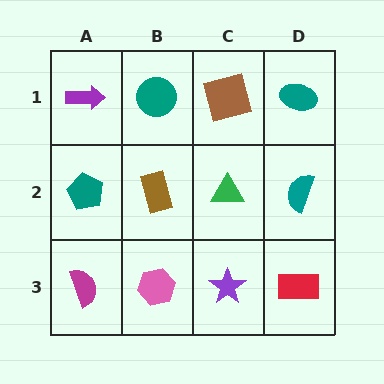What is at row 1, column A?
A purple arrow.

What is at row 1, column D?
A teal ellipse.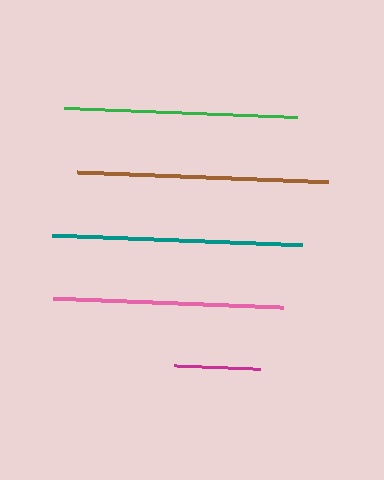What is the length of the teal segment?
The teal segment is approximately 250 pixels long.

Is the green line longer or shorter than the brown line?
The brown line is longer than the green line.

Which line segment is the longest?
The brown line is the longest at approximately 252 pixels.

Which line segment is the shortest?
The magenta line is the shortest at approximately 86 pixels.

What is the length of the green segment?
The green segment is approximately 233 pixels long.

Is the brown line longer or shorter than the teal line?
The brown line is longer than the teal line.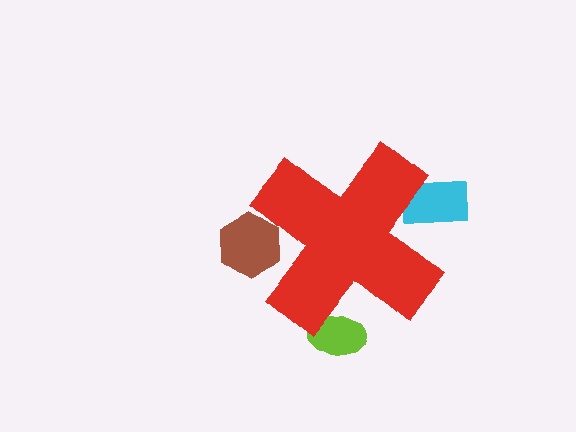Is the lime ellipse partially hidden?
Yes, the lime ellipse is partially hidden behind the red cross.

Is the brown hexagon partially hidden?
Yes, the brown hexagon is partially hidden behind the red cross.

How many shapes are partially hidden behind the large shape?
3 shapes are partially hidden.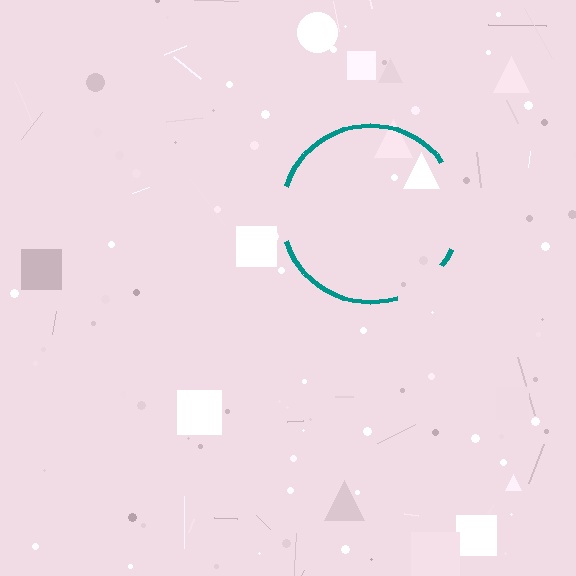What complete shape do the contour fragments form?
The contour fragments form a circle.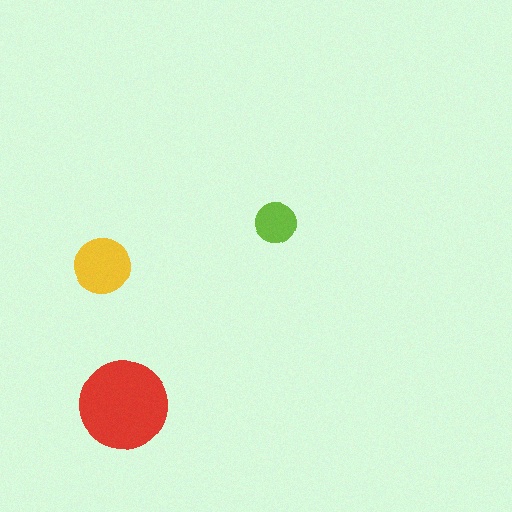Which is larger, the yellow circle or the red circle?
The red one.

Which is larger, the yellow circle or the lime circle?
The yellow one.